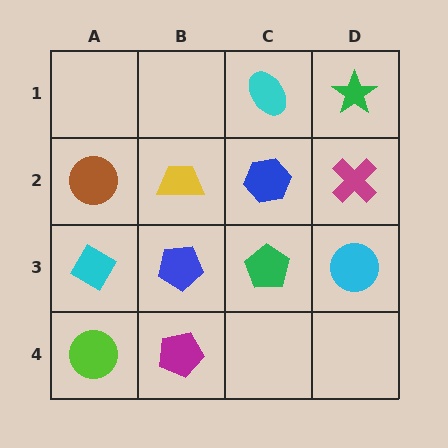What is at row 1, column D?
A green star.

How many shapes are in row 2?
4 shapes.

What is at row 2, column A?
A brown circle.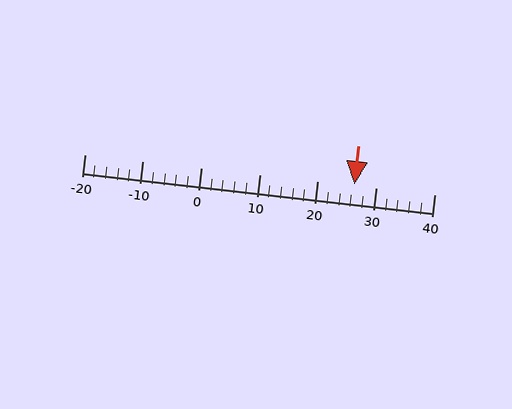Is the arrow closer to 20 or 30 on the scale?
The arrow is closer to 30.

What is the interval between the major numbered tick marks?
The major tick marks are spaced 10 units apart.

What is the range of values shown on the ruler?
The ruler shows values from -20 to 40.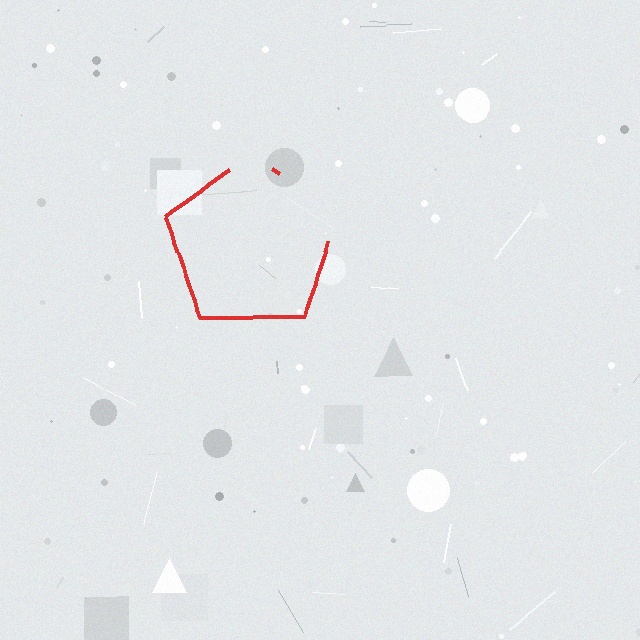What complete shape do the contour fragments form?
The contour fragments form a pentagon.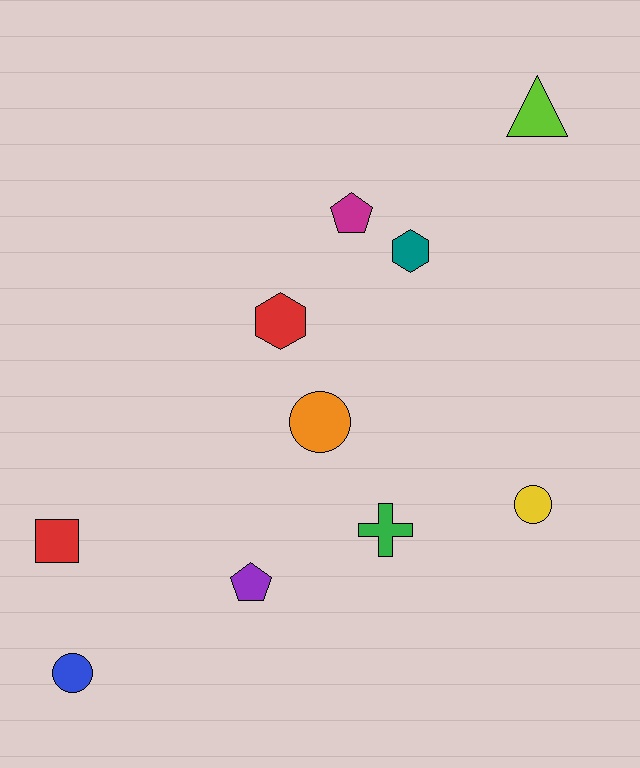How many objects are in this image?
There are 10 objects.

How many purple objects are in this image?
There is 1 purple object.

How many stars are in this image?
There are no stars.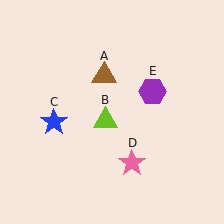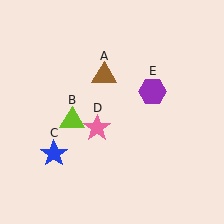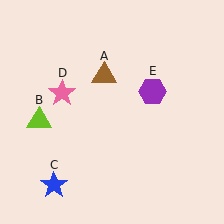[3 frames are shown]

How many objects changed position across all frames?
3 objects changed position: lime triangle (object B), blue star (object C), pink star (object D).